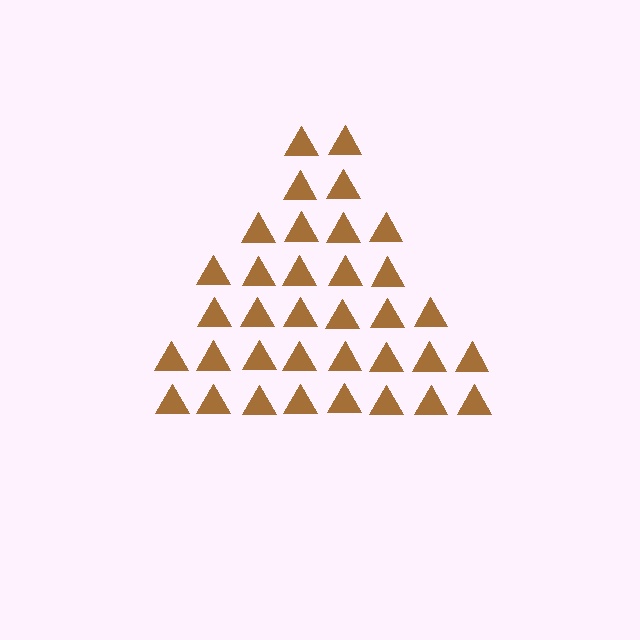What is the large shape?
The large shape is a triangle.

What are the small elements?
The small elements are triangles.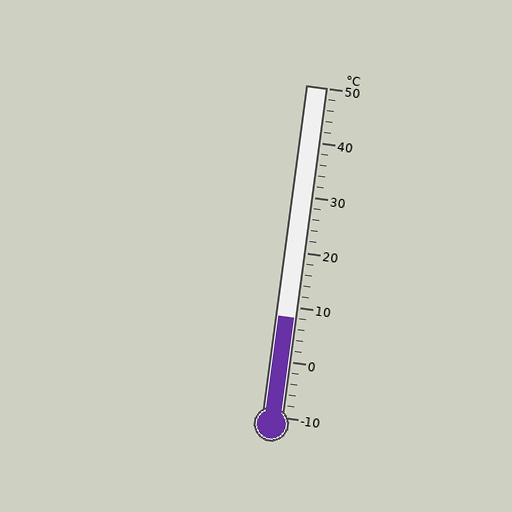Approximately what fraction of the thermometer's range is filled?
The thermometer is filled to approximately 30% of its range.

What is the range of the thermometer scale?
The thermometer scale ranges from -10°C to 50°C.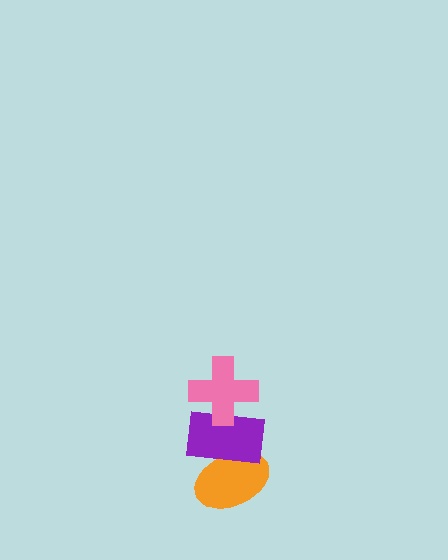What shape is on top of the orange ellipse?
The purple rectangle is on top of the orange ellipse.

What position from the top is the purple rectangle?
The purple rectangle is 2nd from the top.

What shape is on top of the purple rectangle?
The pink cross is on top of the purple rectangle.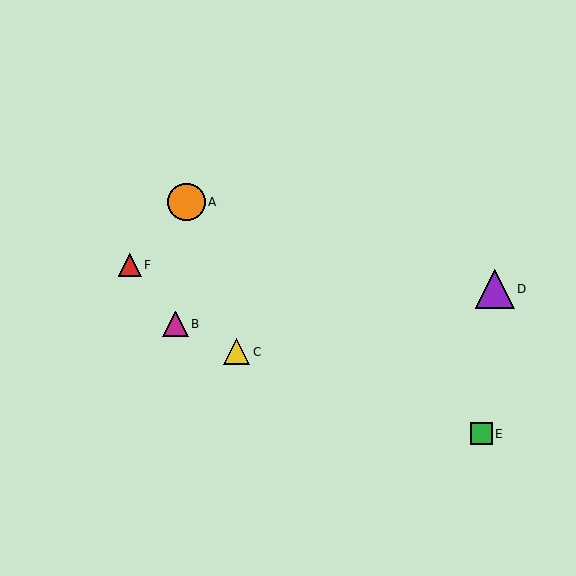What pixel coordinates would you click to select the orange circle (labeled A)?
Click at (186, 202) to select the orange circle A.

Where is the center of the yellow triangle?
The center of the yellow triangle is at (237, 352).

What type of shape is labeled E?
Shape E is a green square.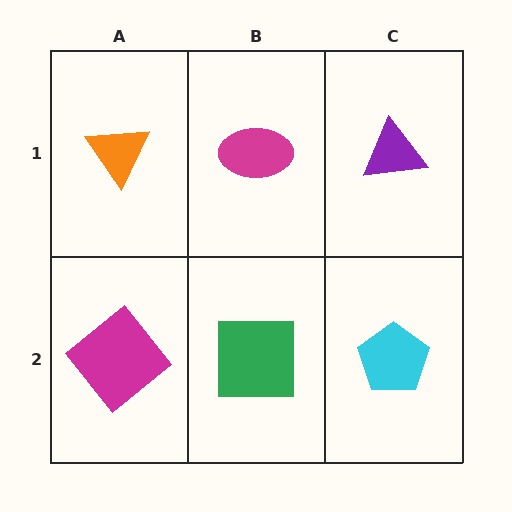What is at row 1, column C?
A purple triangle.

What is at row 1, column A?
An orange triangle.